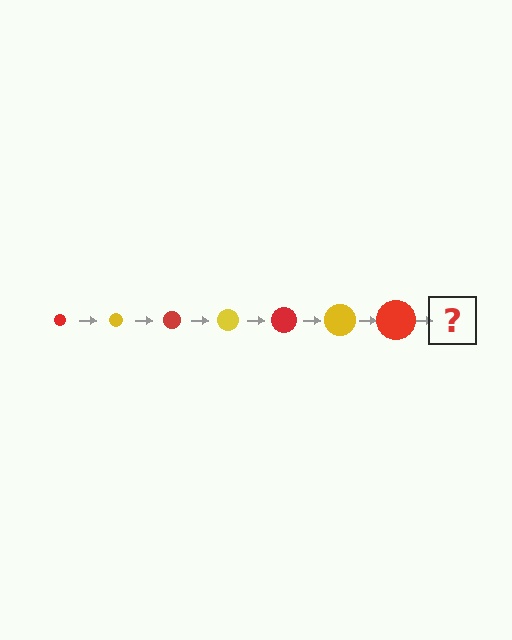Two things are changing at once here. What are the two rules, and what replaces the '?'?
The two rules are that the circle grows larger each step and the color cycles through red and yellow. The '?' should be a yellow circle, larger than the previous one.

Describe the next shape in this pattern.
It should be a yellow circle, larger than the previous one.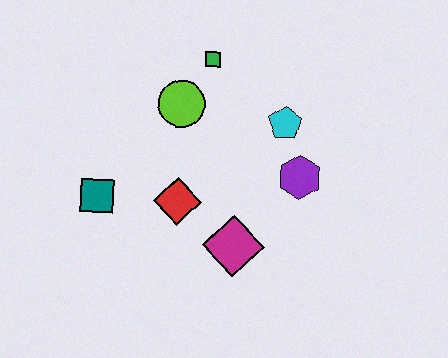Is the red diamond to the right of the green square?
No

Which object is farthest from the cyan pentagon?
The teal square is farthest from the cyan pentagon.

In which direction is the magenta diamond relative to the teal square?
The magenta diamond is to the right of the teal square.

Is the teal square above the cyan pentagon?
No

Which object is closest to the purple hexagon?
The cyan pentagon is closest to the purple hexagon.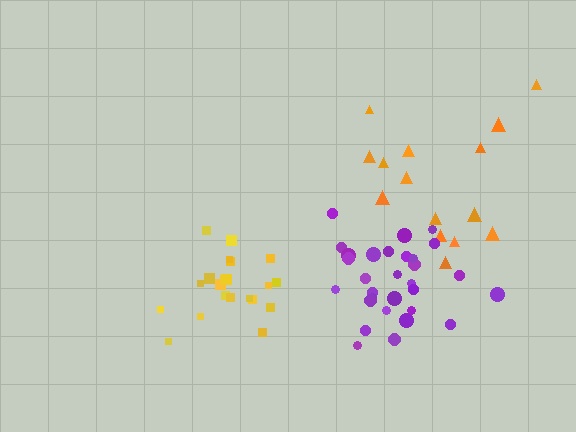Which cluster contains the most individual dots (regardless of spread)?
Purple (30).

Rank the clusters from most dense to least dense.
purple, yellow, orange.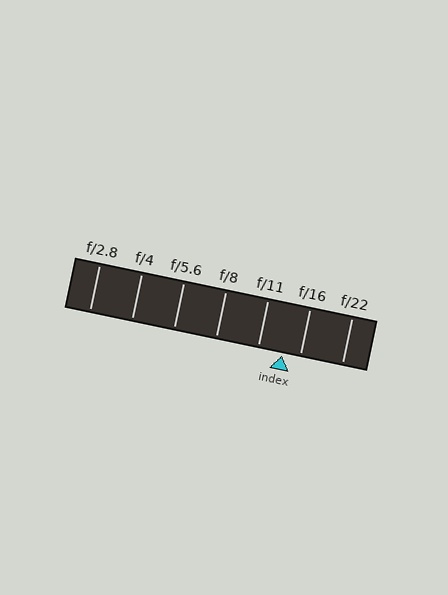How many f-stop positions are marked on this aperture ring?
There are 7 f-stop positions marked.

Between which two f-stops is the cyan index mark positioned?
The index mark is between f/11 and f/16.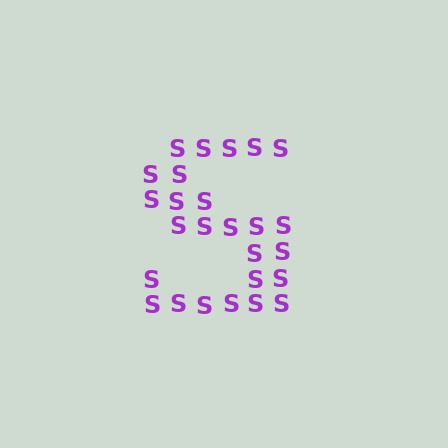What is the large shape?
The large shape is the letter S.